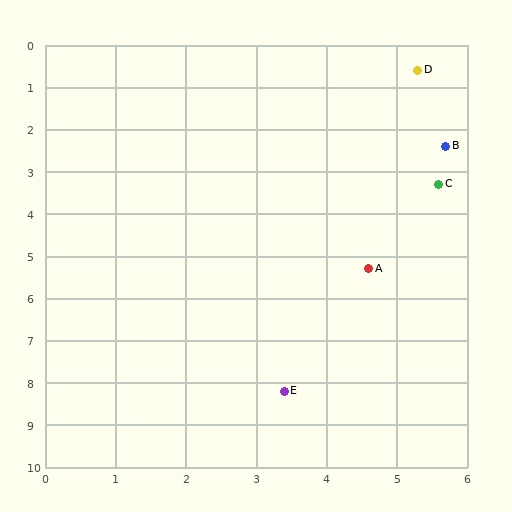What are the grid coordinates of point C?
Point C is at approximately (5.6, 3.3).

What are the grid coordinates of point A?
Point A is at approximately (4.6, 5.3).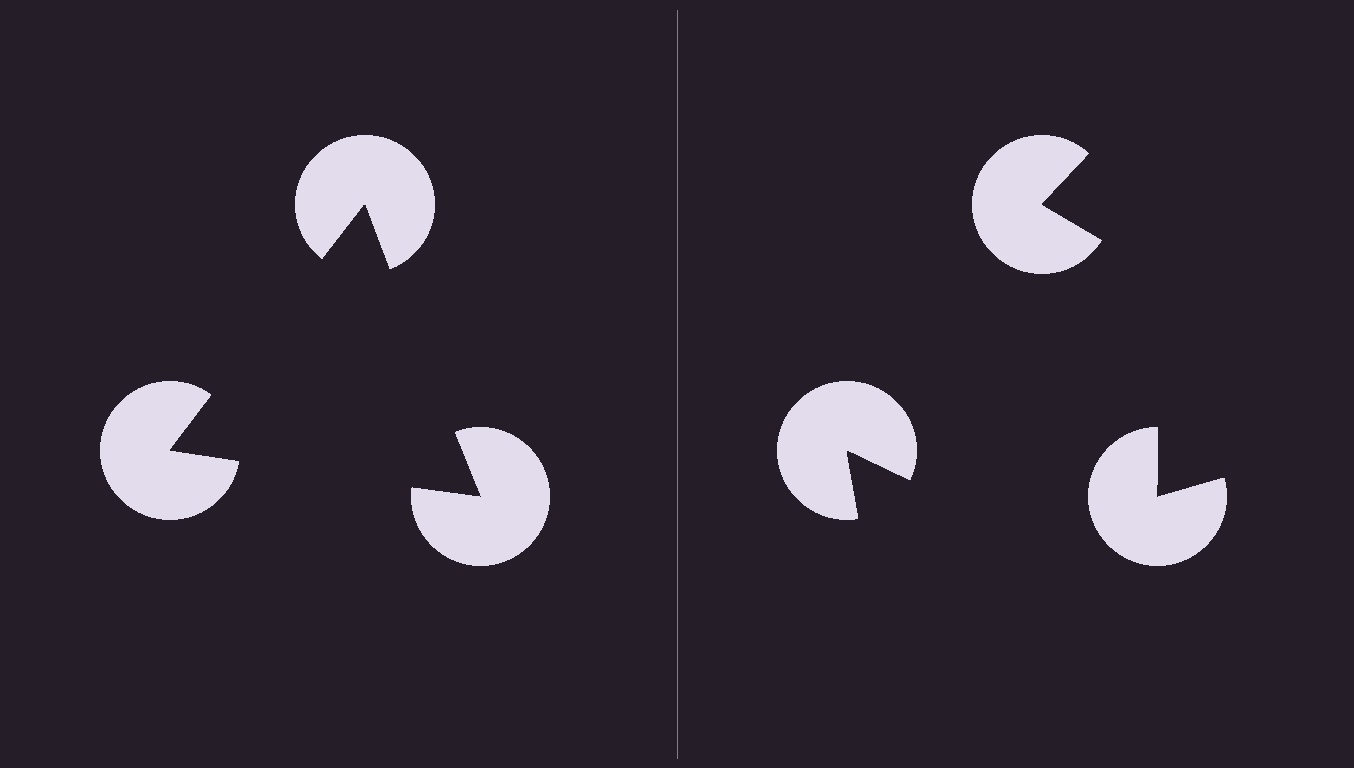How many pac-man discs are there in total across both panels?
6 — 3 on each side.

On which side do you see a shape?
An illusory triangle appears on the left side. On the right side the wedge cuts are rotated, so no coherent shape forms.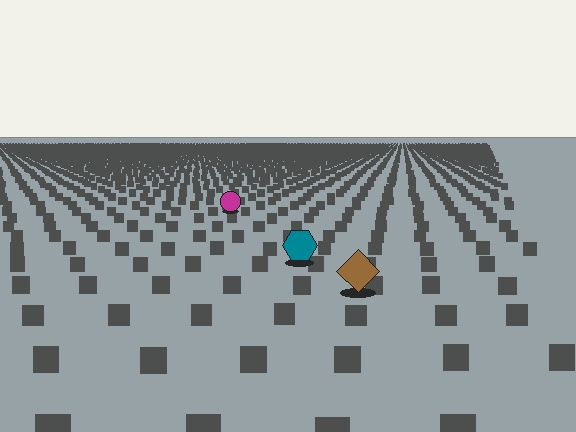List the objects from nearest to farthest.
From nearest to farthest: the brown diamond, the teal hexagon, the magenta circle.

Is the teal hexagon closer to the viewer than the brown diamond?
No. The brown diamond is closer — you can tell from the texture gradient: the ground texture is coarser near it.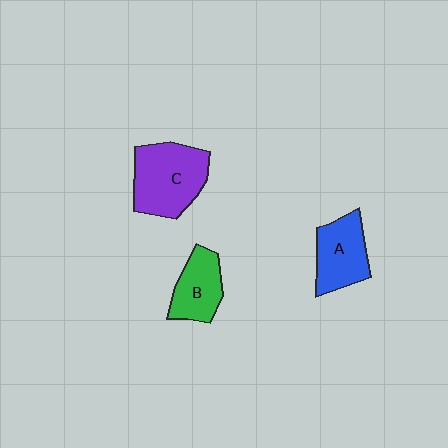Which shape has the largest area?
Shape C (purple).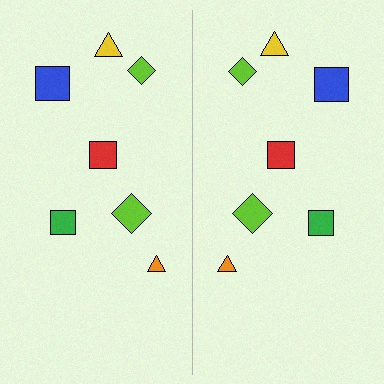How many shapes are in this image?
There are 14 shapes in this image.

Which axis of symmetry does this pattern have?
The pattern has a vertical axis of symmetry running through the center of the image.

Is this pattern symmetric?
Yes, this pattern has bilateral (reflection) symmetry.